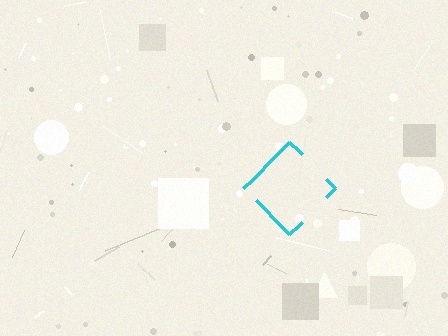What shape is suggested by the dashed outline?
The dashed outline suggests a diamond.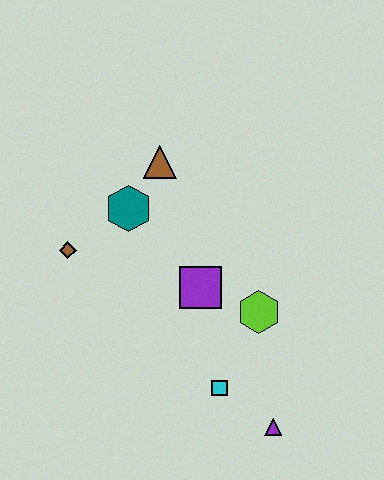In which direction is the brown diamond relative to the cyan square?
The brown diamond is to the left of the cyan square.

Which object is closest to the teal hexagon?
The brown triangle is closest to the teal hexagon.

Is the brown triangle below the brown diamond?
No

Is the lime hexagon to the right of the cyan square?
Yes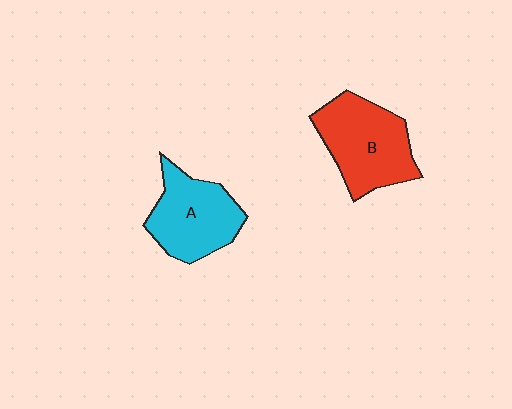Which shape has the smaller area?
Shape A (cyan).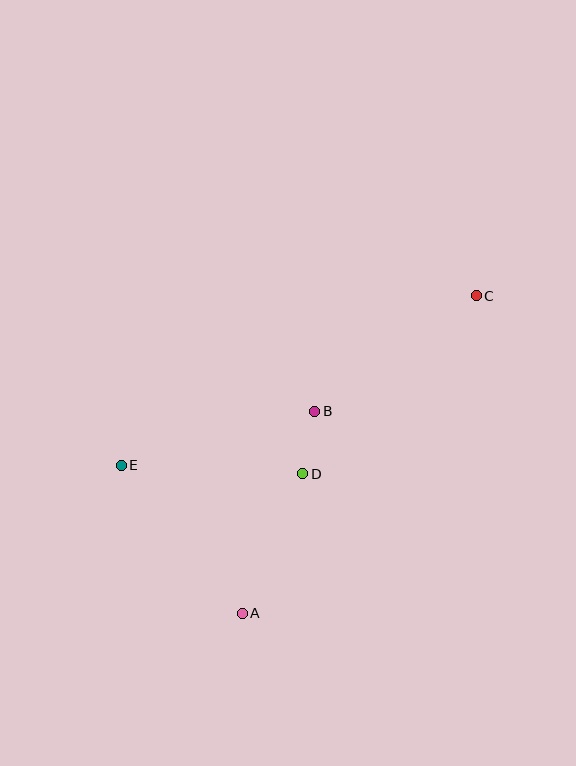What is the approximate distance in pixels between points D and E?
The distance between D and E is approximately 182 pixels.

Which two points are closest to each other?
Points B and D are closest to each other.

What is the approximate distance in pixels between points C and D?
The distance between C and D is approximately 249 pixels.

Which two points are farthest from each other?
Points A and C are farthest from each other.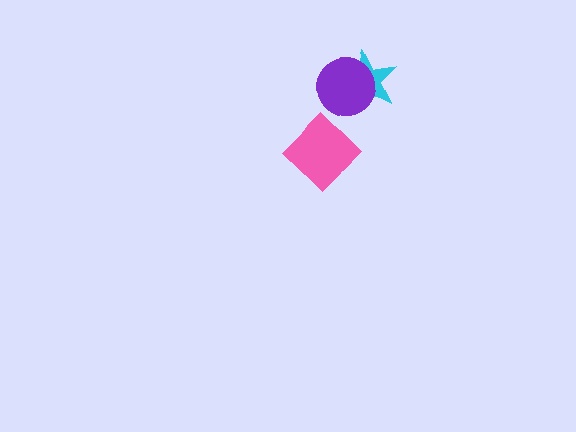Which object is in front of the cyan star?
The purple circle is in front of the cyan star.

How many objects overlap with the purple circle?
1 object overlaps with the purple circle.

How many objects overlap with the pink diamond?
0 objects overlap with the pink diamond.